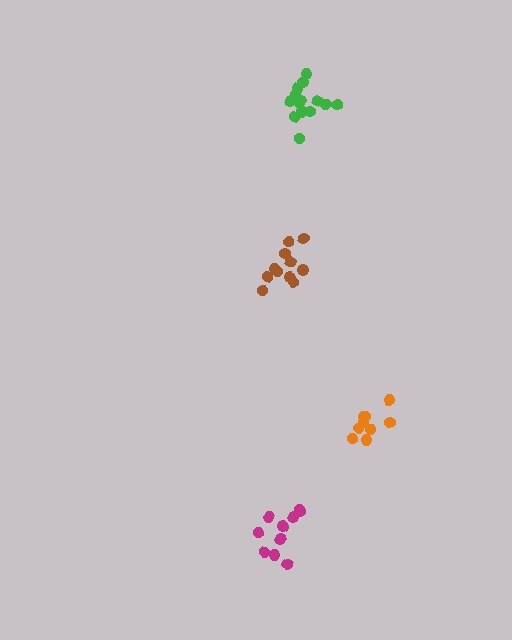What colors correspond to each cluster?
The clusters are colored: green, brown, magenta, orange.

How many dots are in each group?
Group 1: 15 dots, Group 2: 11 dots, Group 3: 10 dots, Group 4: 9 dots (45 total).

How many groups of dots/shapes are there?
There are 4 groups.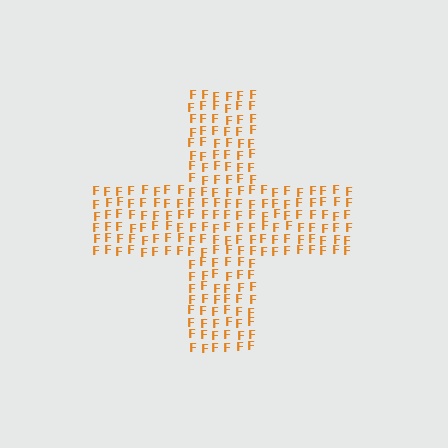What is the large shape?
The large shape is a cross.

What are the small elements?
The small elements are letter F's.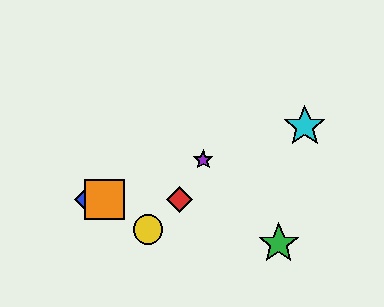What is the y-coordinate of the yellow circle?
The yellow circle is at y≈229.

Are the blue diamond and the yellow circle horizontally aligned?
No, the blue diamond is at y≈199 and the yellow circle is at y≈229.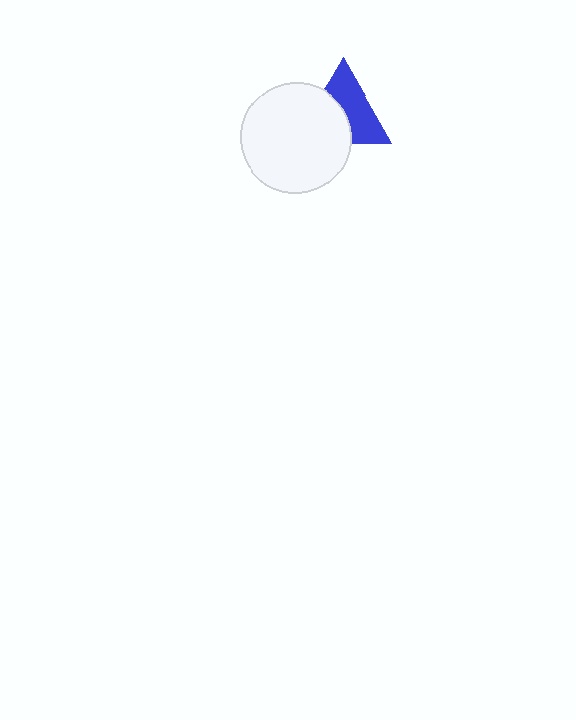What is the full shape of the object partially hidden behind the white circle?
The partially hidden object is a blue triangle.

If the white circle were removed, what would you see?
You would see the complete blue triangle.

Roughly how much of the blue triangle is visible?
About half of it is visible (roughly 54%).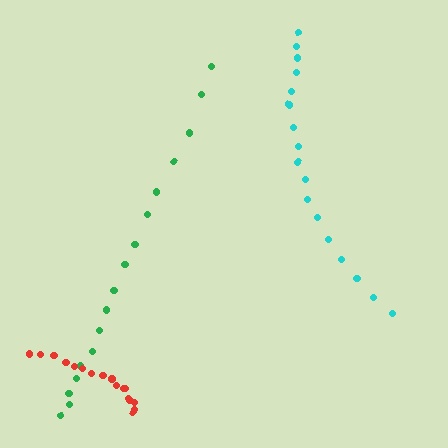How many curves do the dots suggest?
There are 3 distinct paths.